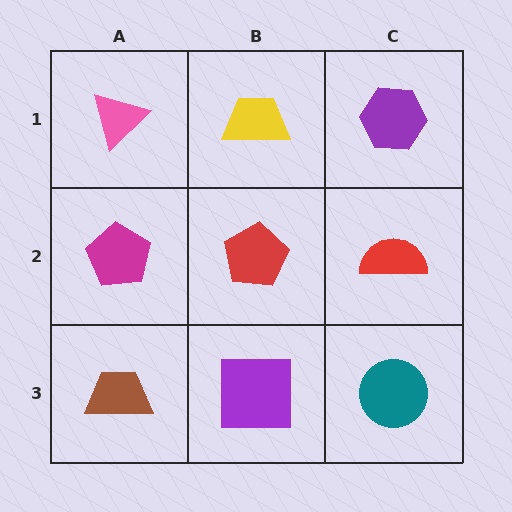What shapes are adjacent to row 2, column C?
A purple hexagon (row 1, column C), a teal circle (row 3, column C), a red pentagon (row 2, column B).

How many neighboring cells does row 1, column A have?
2.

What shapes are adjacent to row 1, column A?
A magenta pentagon (row 2, column A), a yellow trapezoid (row 1, column B).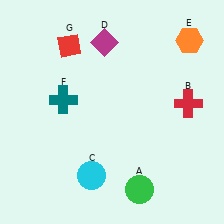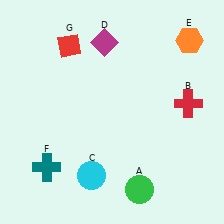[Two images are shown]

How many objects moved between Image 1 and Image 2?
1 object moved between the two images.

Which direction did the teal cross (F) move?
The teal cross (F) moved down.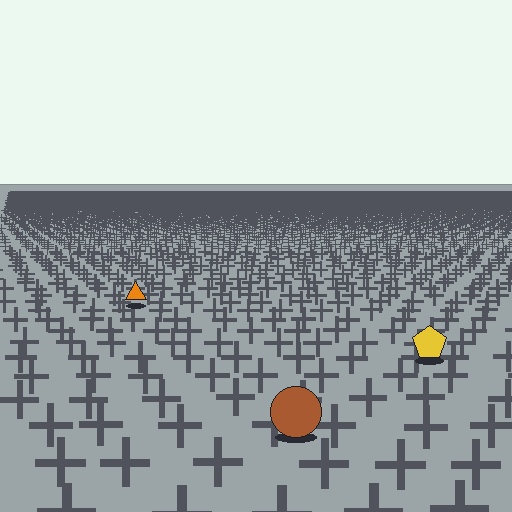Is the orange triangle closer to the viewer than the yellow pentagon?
No. The yellow pentagon is closer — you can tell from the texture gradient: the ground texture is coarser near it.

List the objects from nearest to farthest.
From nearest to farthest: the brown circle, the yellow pentagon, the orange triangle.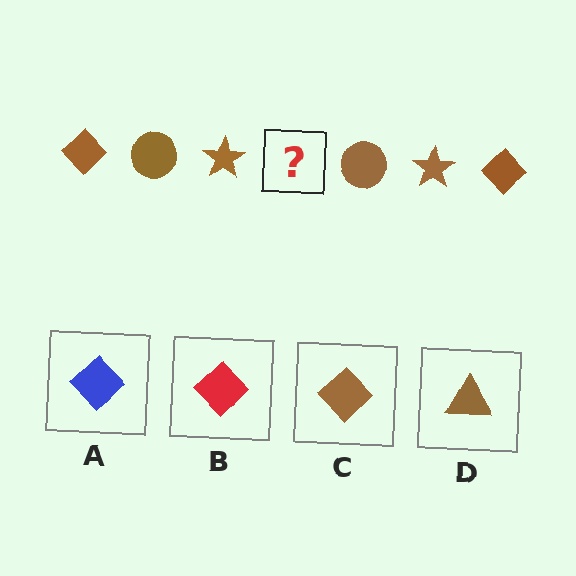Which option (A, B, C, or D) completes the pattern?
C.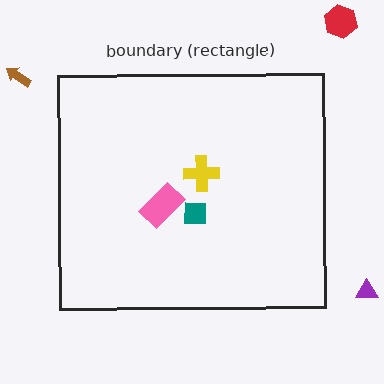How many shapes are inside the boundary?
3 inside, 3 outside.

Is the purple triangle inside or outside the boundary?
Outside.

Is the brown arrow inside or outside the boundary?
Outside.